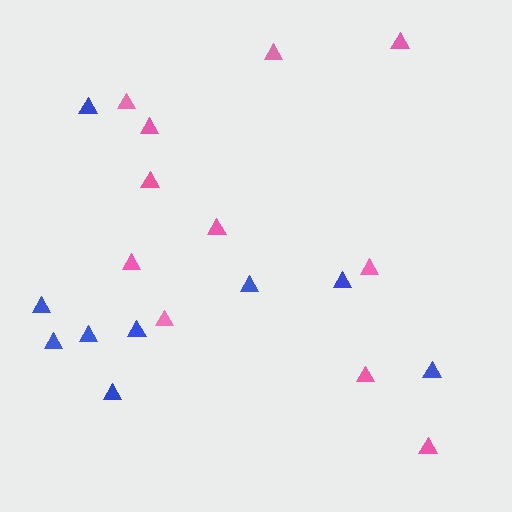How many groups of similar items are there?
There are 2 groups: one group of blue triangles (9) and one group of pink triangles (11).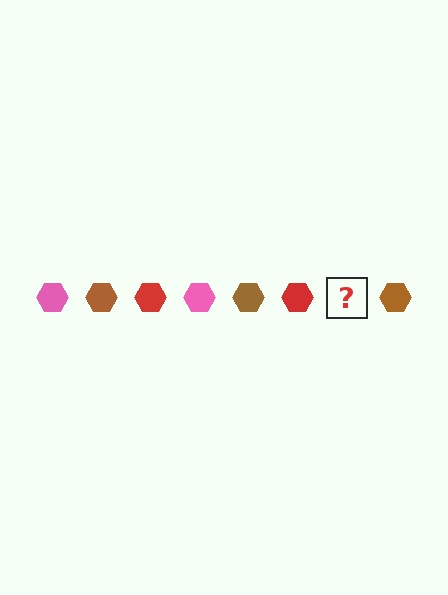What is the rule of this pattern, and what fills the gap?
The rule is that the pattern cycles through pink, brown, red hexagons. The gap should be filled with a pink hexagon.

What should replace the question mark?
The question mark should be replaced with a pink hexagon.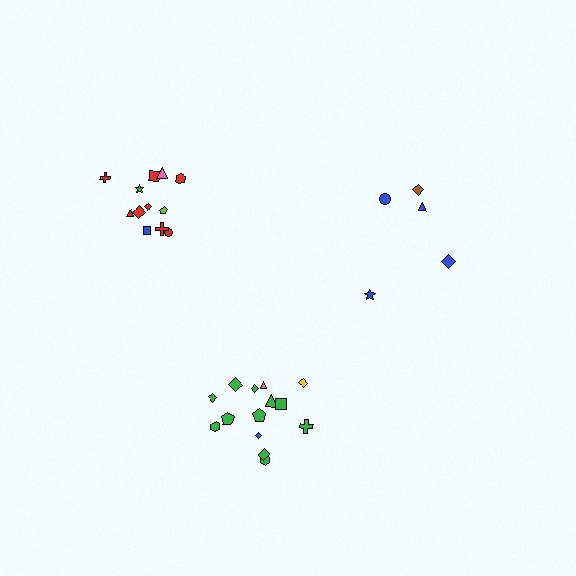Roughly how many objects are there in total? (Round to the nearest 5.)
Roughly 30 objects in total.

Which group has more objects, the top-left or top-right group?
The top-left group.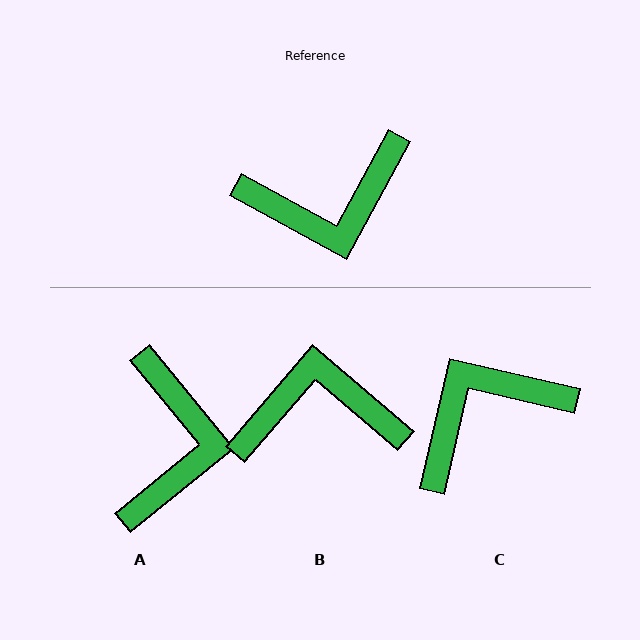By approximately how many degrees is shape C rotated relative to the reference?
Approximately 165 degrees clockwise.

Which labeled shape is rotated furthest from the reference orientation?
B, about 168 degrees away.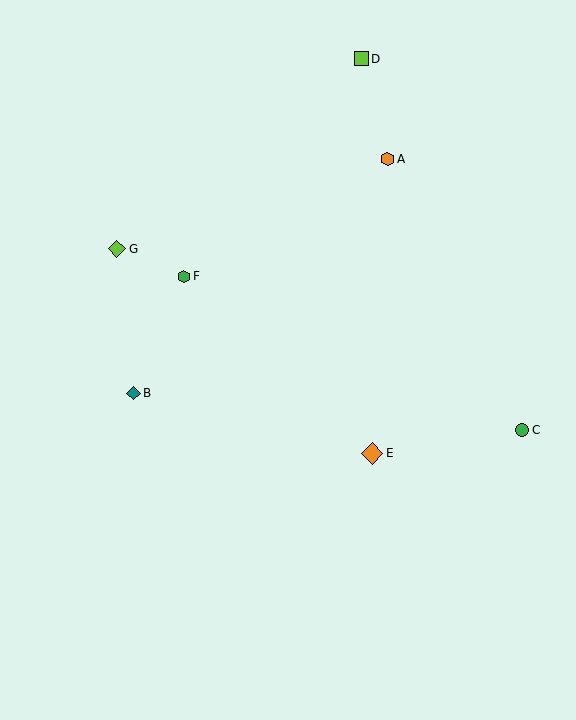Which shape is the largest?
The orange diamond (labeled E) is the largest.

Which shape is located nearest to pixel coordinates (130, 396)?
The teal diamond (labeled B) at (134, 393) is nearest to that location.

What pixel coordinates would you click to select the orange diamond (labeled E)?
Click at (372, 454) to select the orange diamond E.